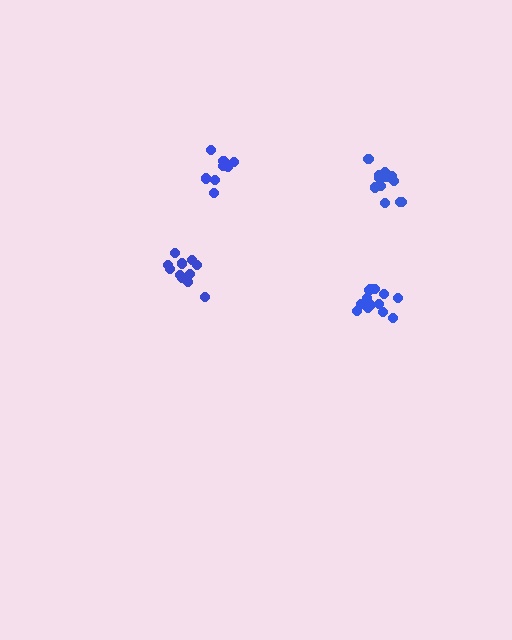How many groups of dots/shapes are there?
There are 4 groups.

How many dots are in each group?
Group 1: 14 dots, Group 2: 9 dots, Group 3: 11 dots, Group 4: 13 dots (47 total).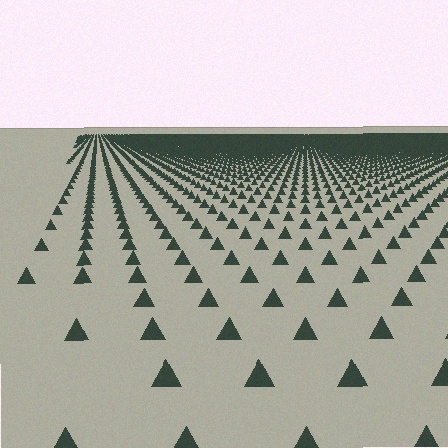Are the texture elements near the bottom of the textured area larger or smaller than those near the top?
Larger. Near the bottom, elements are closer to the viewer and appear at a bigger on-screen size.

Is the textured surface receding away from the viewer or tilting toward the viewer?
The surface is receding away from the viewer. Texture elements get smaller and denser toward the top.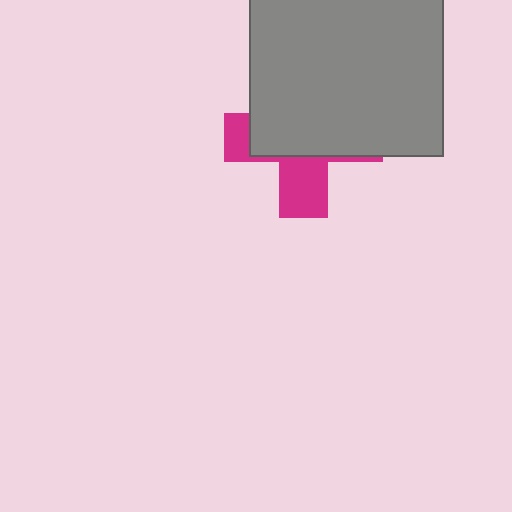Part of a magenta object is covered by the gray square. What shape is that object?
It is a cross.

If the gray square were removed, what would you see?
You would see the complete magenta cross.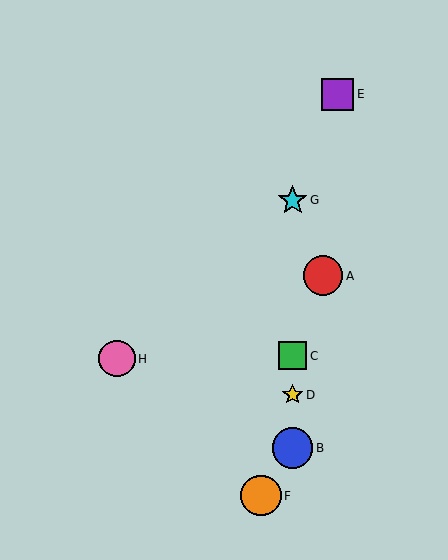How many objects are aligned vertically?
4 objects (B, C, D, G) are aligned vertically.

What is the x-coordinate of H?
Object H is at x≈117.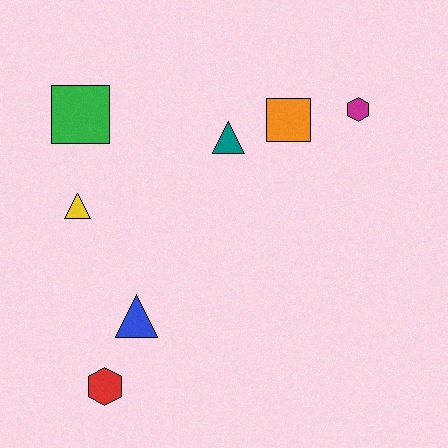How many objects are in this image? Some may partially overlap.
There are 7 objects.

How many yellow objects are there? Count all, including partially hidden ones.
There is 1 yellow object.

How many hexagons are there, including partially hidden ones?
There are 2 hexagons.